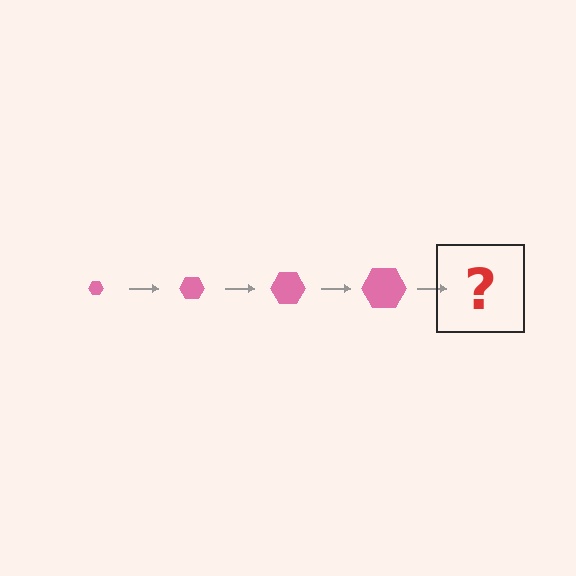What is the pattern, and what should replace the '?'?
The pattern is that the hexagon gets progressively larger each step. The '?' should be a pink hexagon, larger than the previous one.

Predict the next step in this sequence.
The next step is a pink hexagon, larger than the previous one.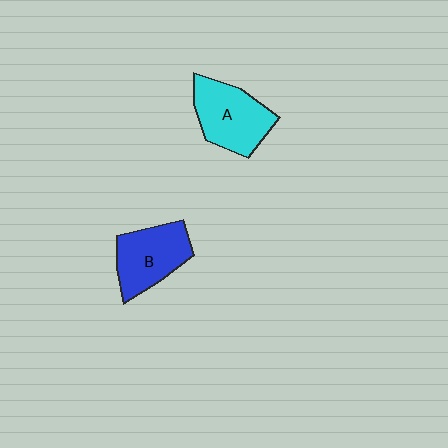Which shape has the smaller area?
Shape B (blue).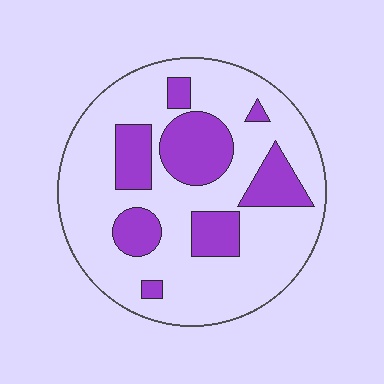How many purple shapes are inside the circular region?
8.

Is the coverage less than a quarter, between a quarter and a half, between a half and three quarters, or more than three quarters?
Between a quarter and a half.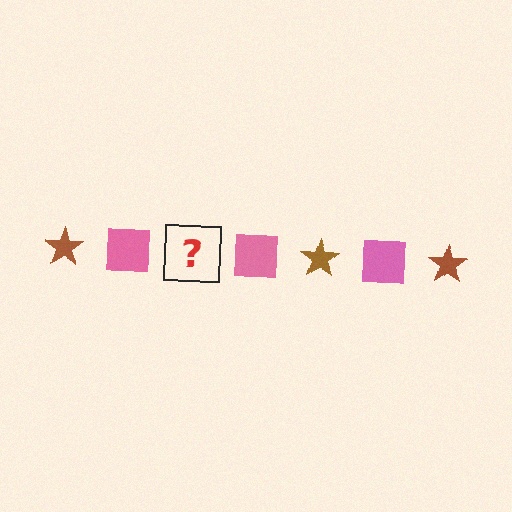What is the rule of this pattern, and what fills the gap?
The rule is that the pattern alternates between brown star and pink square. The gap should be filled with a brown star.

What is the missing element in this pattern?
The missing element is a brown star.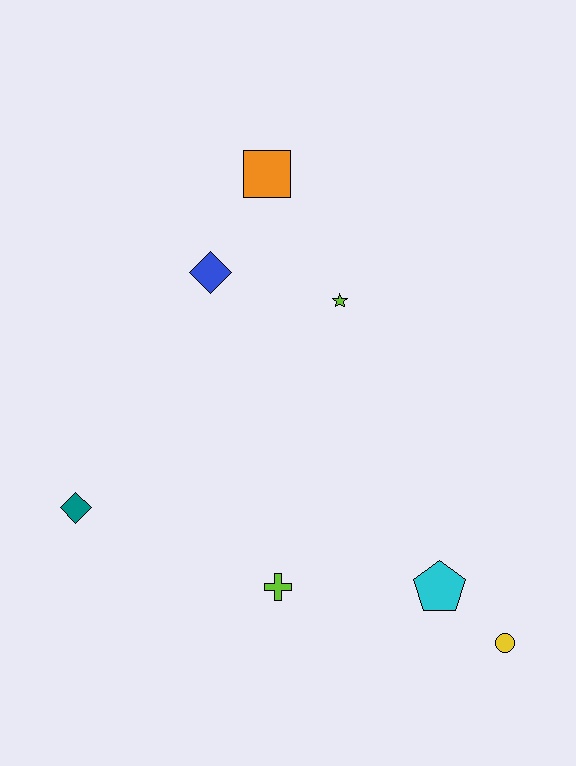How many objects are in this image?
There are 7 objects.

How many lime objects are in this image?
There are 2 lime objects.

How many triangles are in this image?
There are no triangles.